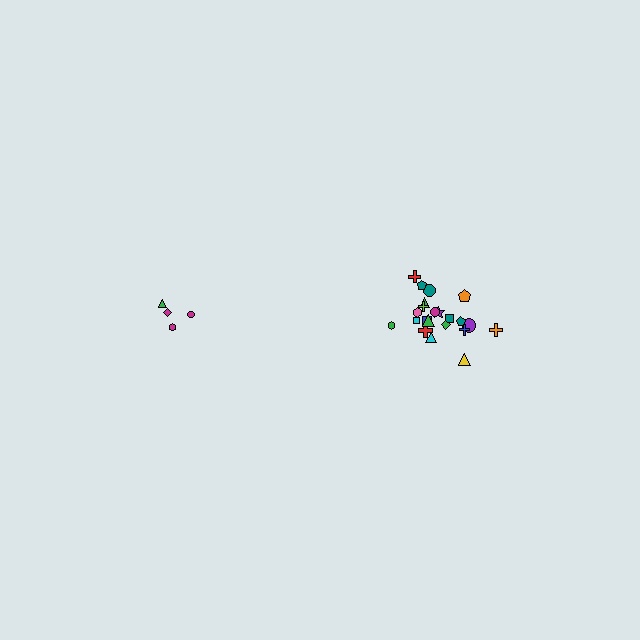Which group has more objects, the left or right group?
The right group.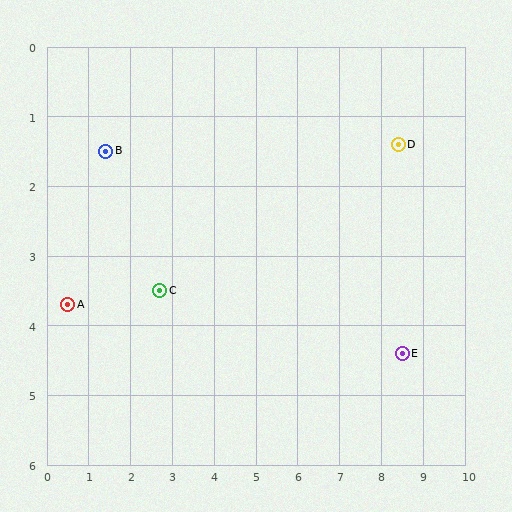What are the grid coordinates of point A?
Point A is at approximately (0.5, 3.7).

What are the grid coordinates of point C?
Point C is at approximately (2.7, 3.5).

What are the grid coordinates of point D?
Point D is at approximately (8.4, 1.4).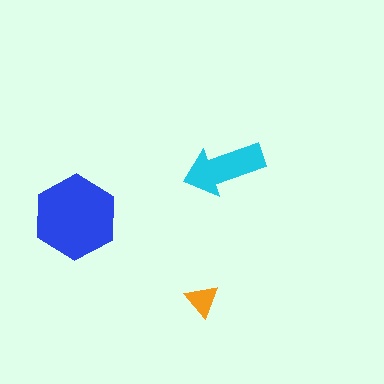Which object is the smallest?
The orange triangle.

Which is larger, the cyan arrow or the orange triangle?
The cyan arrow.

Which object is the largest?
The blue hexagon.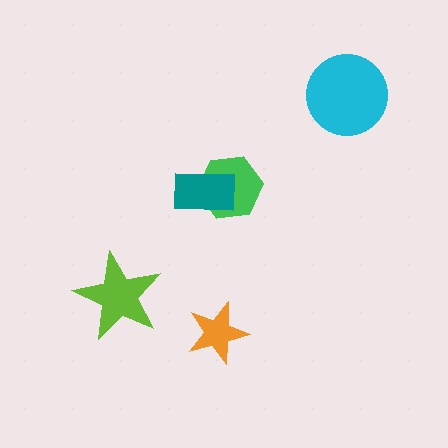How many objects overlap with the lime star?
0 objects overlap with the lime star.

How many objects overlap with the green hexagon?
1 object overlaps with the green hexagon.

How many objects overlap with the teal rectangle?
1 object overlaps with the teal rectangle.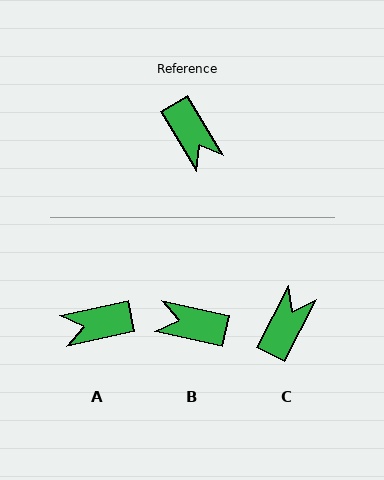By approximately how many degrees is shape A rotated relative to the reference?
Approximately 109 degrees clockwise.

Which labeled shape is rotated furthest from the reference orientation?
B, about 134 degrees away.